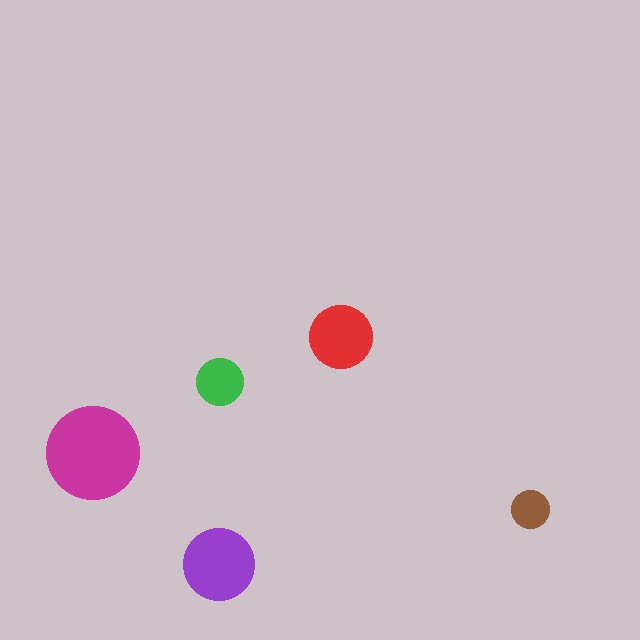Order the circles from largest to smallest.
the magenta one, the purple one, the red one, the green one, the brown one.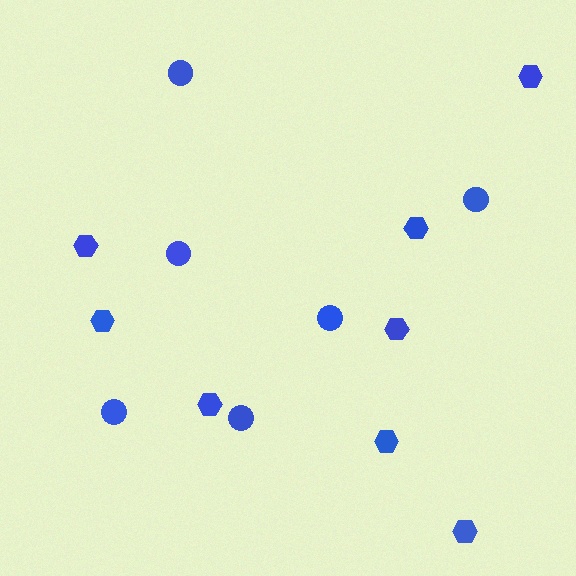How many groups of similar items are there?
There are 2 groups: one group of circles (6) and one group of hexagons (8).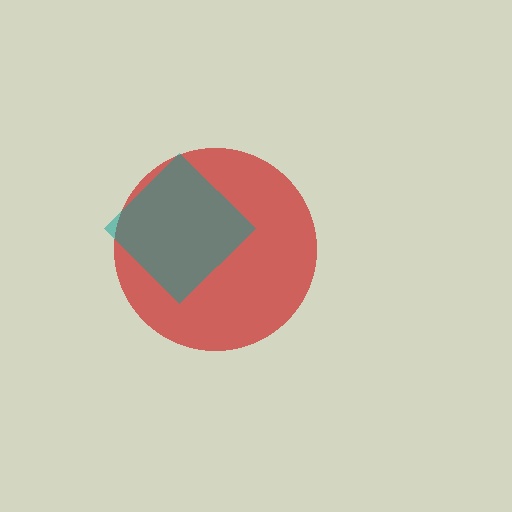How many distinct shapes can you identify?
There are 2 distinct shapes: a red circle, a teal diamond.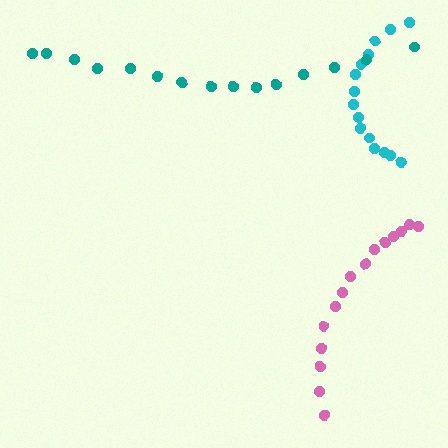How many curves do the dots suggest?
There are 3 distinct paths.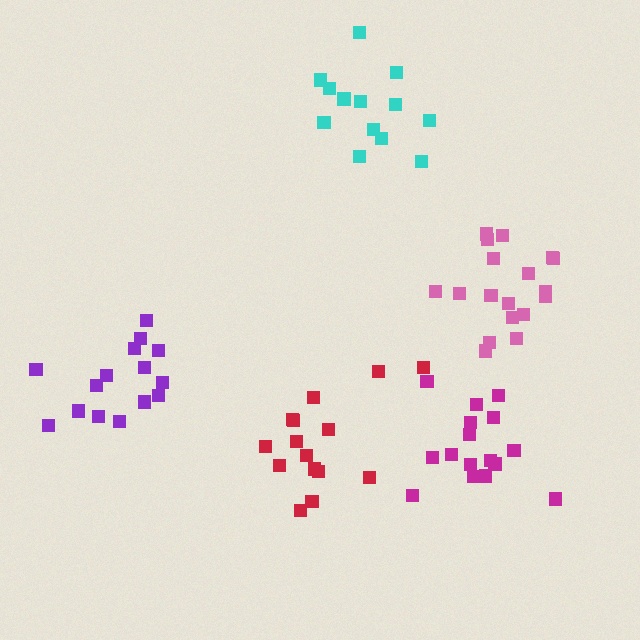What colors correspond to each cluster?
The clusters are colored: cyan, purple, magenta, red, pink.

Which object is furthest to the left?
The purple cluster is leftmost.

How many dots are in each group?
Group 1: 13 dots, Group 2: 15 dots, Group 3: 16 dots, Group 4: 15 dots, Group 5: 18 dots (77 total).